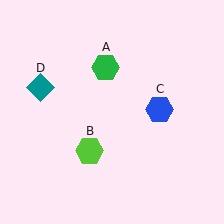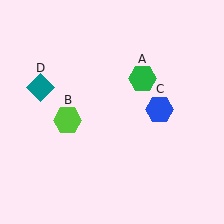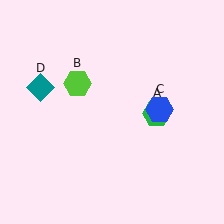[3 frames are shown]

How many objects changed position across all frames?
2 objects changed position: green hexagon (object A), lime hexagon (object B).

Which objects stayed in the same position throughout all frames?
Blue hexagon (object C) and teal diamond (object D) remained stationary.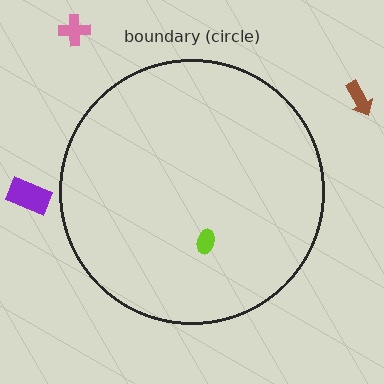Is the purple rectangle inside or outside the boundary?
Outside.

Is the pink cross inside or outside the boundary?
Outside.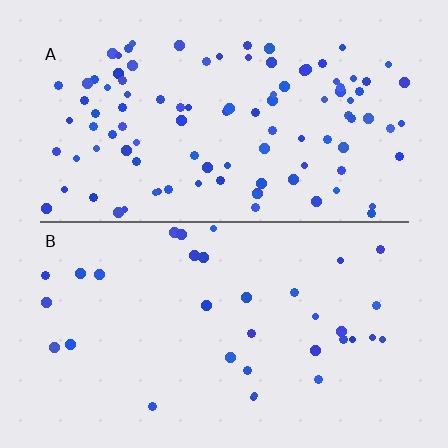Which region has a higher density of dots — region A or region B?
A (the top).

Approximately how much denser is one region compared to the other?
Approximately 3.0× — region A over region B.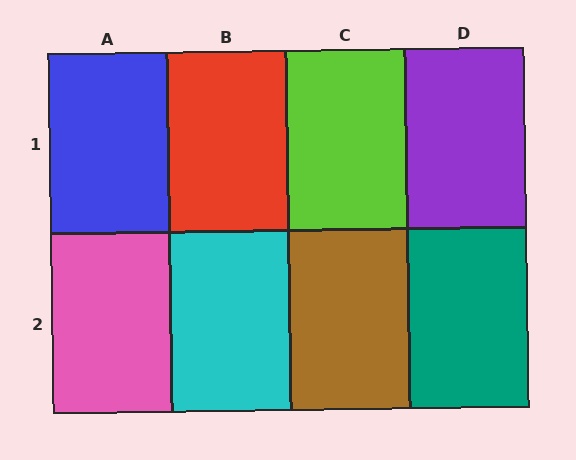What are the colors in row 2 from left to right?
Pink, cyan, brown, teal.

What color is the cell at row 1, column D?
Purple.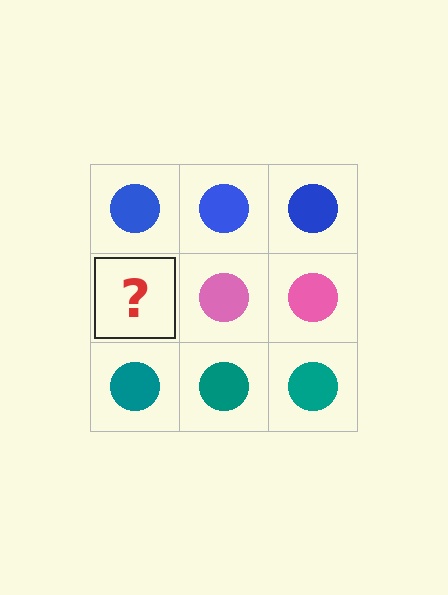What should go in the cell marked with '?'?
The missing cell should contain a pink circle.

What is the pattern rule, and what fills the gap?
The rule is that each row has a consistent color. The gap should be filled with a pink circle.